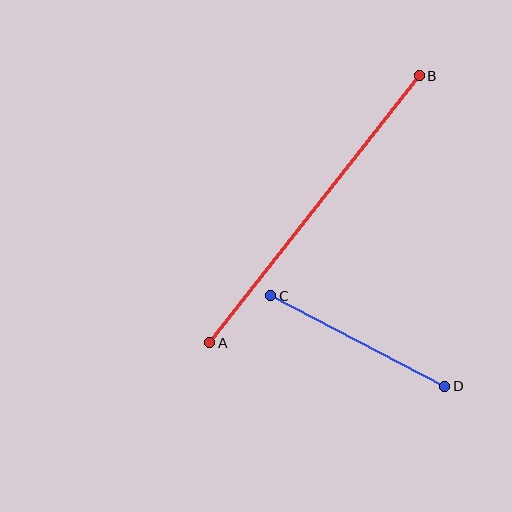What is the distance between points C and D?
The distance is approximately 196 pixels.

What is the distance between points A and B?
The distance is approximately 340 pixels.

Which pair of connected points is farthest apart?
Points A and B are farthest apart.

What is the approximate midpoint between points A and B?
The midpoint is at approximately (314, 209) pixels.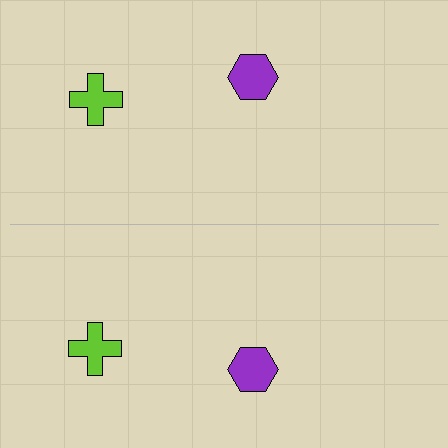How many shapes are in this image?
There are 4 shapes in this image.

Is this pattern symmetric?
Yes, this pattern has bilateral (reflection) symmetry.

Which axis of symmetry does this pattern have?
The pattern has a horizontal axis of symmetry running through the center of the image.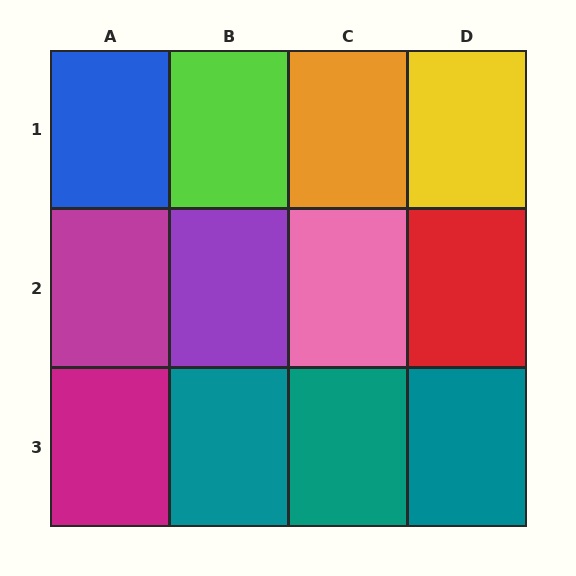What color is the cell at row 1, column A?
Blue.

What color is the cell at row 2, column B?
Purple.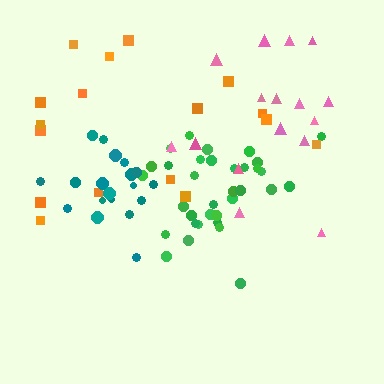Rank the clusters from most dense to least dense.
green, teal, pink, orange.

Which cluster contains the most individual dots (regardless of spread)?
Green (34).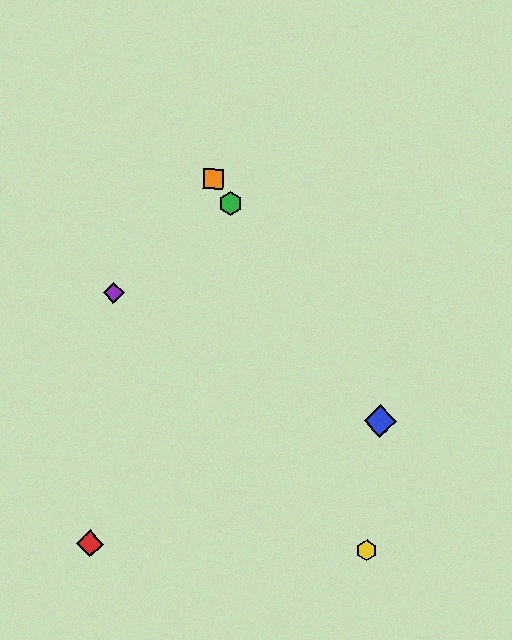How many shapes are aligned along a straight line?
3 shapes (the blue diamond, the green hexagon, the orange square) are aligned along a straight line.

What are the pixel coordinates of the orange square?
The orange square is at (213, 179).